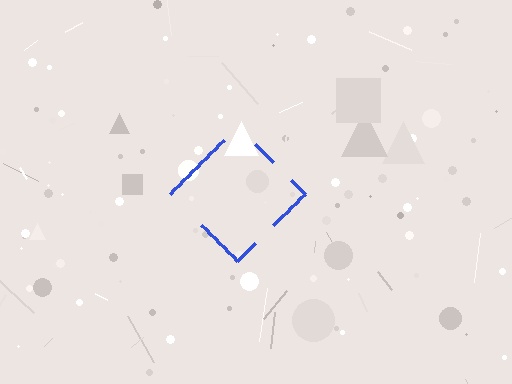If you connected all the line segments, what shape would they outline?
They would outline a diamond.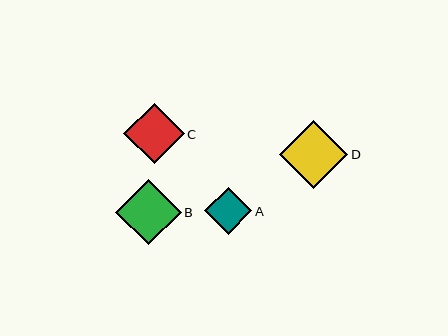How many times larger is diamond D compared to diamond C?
Diamond D is approximately 1.1 times the size of diamond C.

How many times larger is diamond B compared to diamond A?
Diamond B is approximately 1.4 times the size of diamond A.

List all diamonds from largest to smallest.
From largest to smallest: D, B, C, A.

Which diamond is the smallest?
Diamond A is the smallest with a size of approximately 47 pixels.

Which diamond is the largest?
Diamond D is the largest with a size of approximately 68 pixels.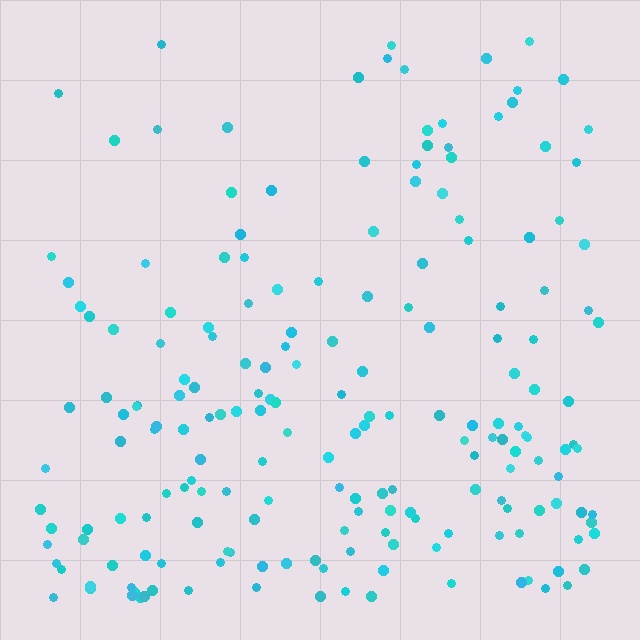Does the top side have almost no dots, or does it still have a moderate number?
Still a moderate number, just noticeably fewer than the bottom.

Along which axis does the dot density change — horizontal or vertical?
Vertical.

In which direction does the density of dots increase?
From top to bottom, with the bottom side densest.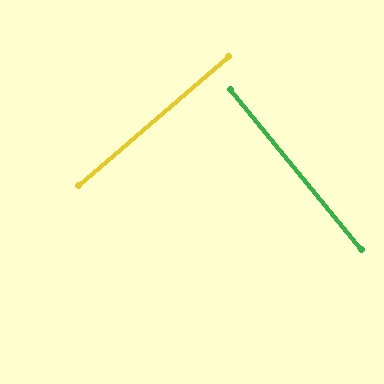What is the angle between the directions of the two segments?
Approximately 89 degrees.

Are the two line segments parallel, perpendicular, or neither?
Perpendicular — they meet at approximately 89°.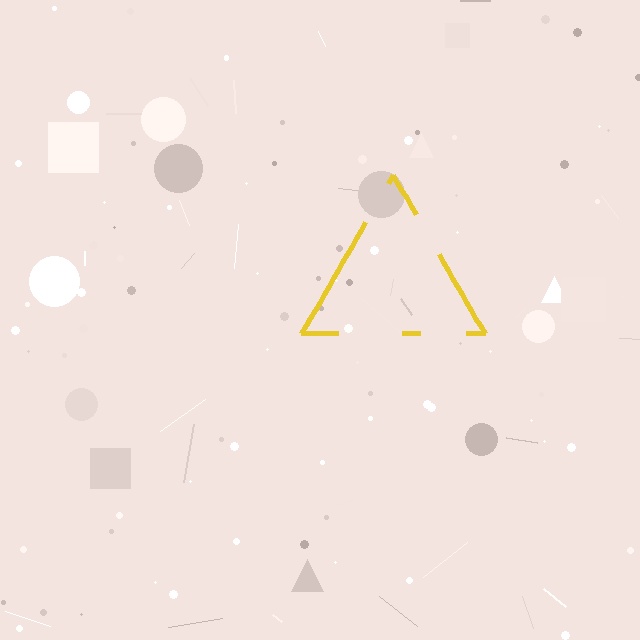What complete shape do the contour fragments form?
The contour fragments form a triangle.